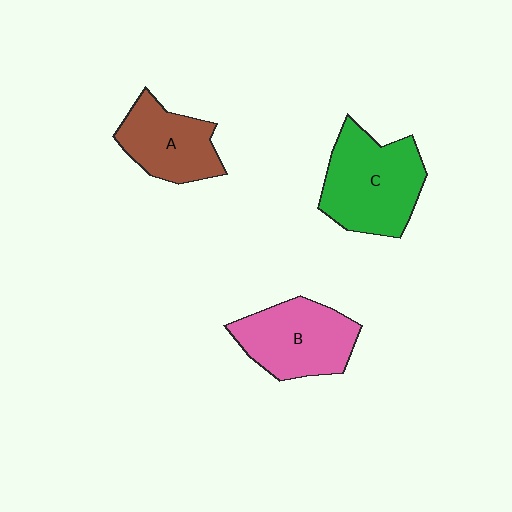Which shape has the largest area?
Shape C (green).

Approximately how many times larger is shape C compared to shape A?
Approximately 1.4 times.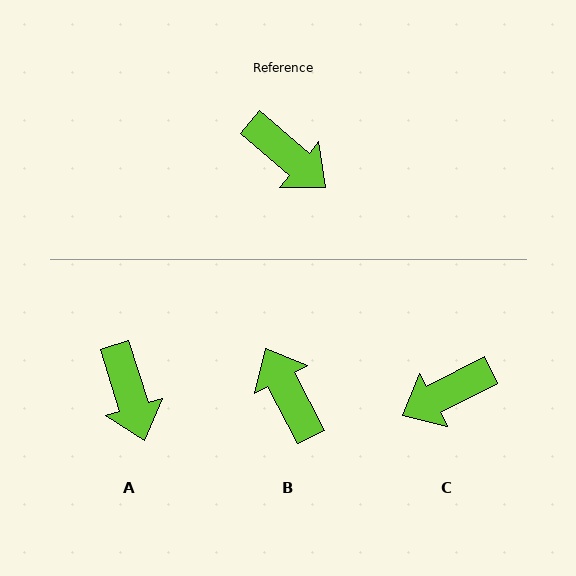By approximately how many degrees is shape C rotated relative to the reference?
Approximately 112 degrees clockwise.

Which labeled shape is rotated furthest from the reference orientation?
B, about 158 degrees away.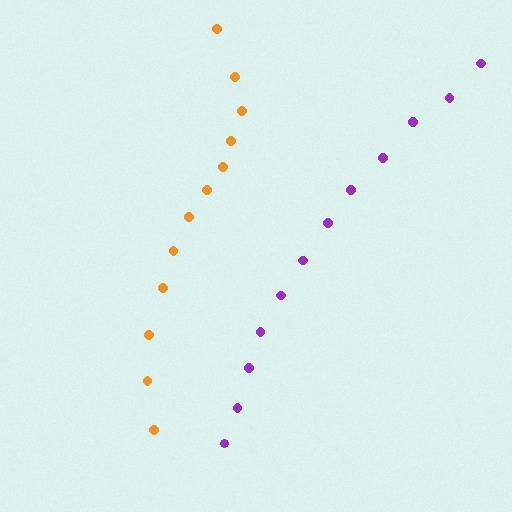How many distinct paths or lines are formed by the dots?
There are 2 distinct paths.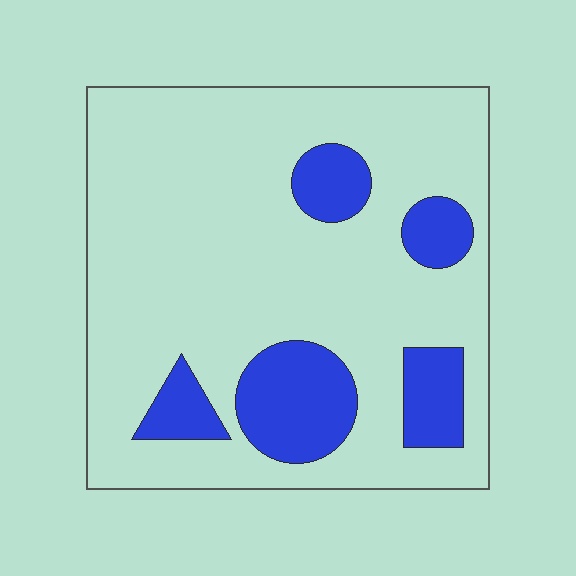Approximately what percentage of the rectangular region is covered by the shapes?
Approximately 20%.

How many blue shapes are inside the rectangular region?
5.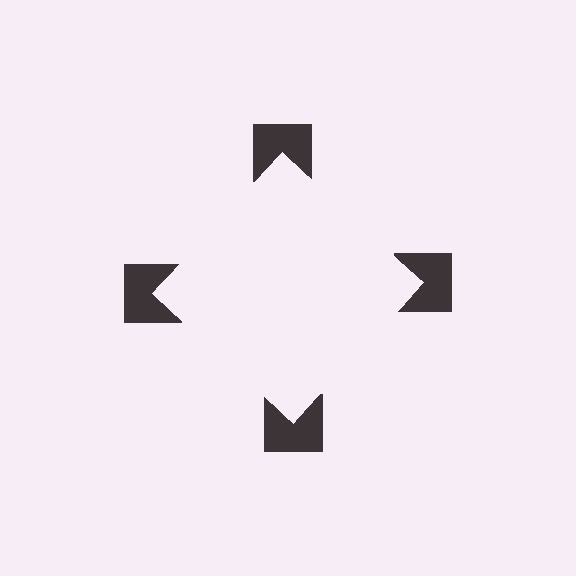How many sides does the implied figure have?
4 sides.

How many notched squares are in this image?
There are 4 — one at each vertex of the illusory square.